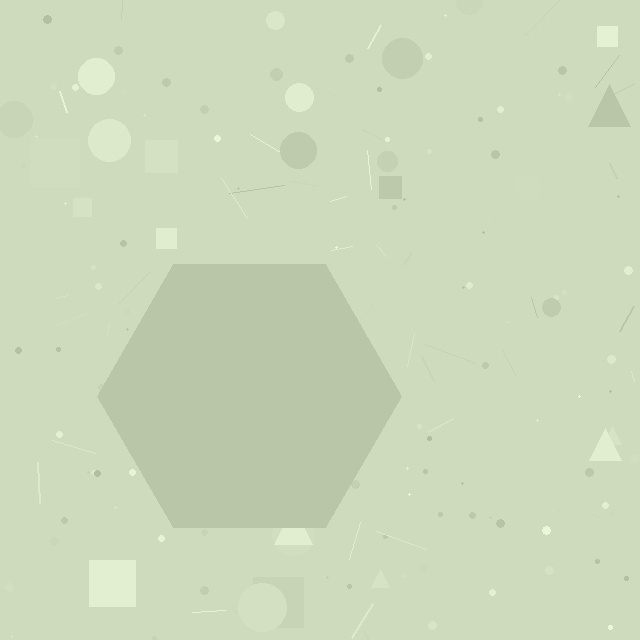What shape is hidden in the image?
A hexagon is hidden in the image.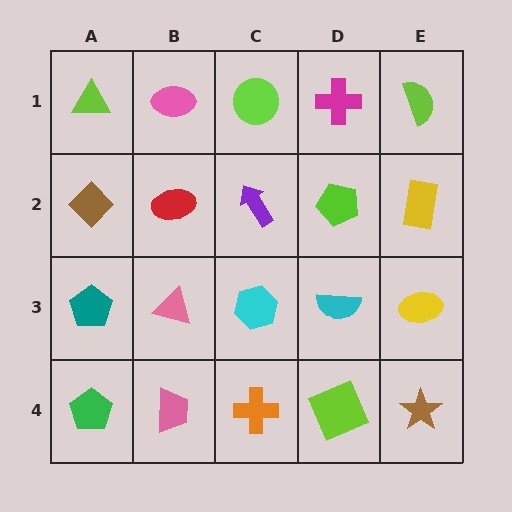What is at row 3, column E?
A yellow ellipse.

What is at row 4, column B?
A pink trapezoid.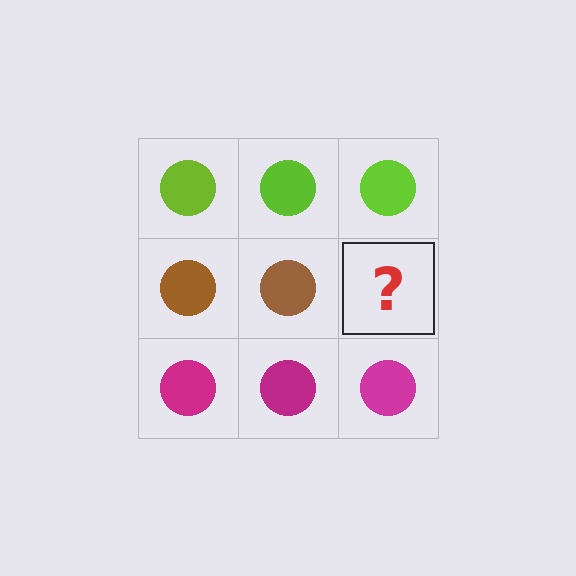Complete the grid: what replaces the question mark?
The question mark should be replaced with a brown circle.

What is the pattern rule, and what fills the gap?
The rule is that each row has a consistent color. The gap should be filled with a brown circle.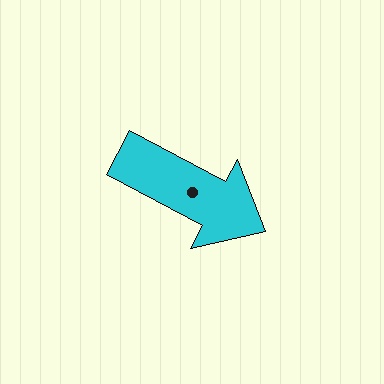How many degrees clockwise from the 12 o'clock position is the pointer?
Approximately 118 degrees.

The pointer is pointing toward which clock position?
Roughly 4 o'clock.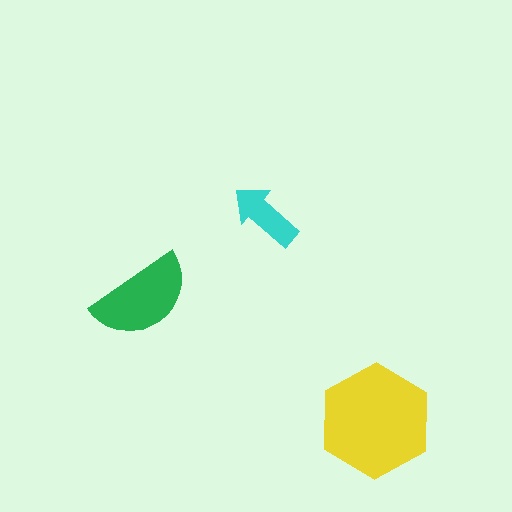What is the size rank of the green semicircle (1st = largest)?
2nd.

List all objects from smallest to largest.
The cyan arrow, the green semicircle, the yellow hexagon.